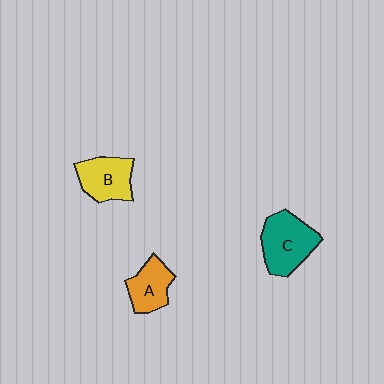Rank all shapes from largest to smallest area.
From largest to smallest: C (teal), B (yellow), A (orange).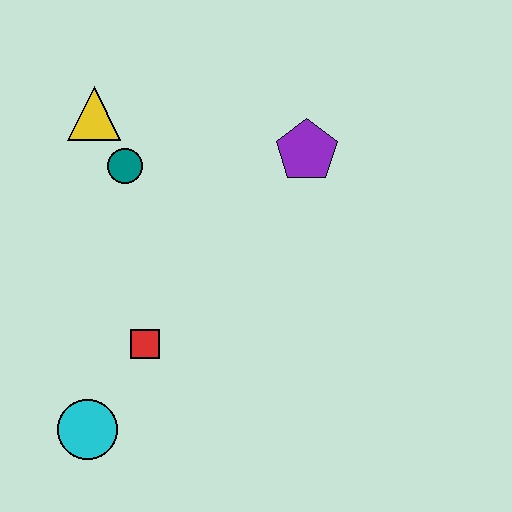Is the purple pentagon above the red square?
Yes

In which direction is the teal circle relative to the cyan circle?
The teal circle is above the cyan circle.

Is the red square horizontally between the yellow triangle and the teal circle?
No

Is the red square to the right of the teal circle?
Yes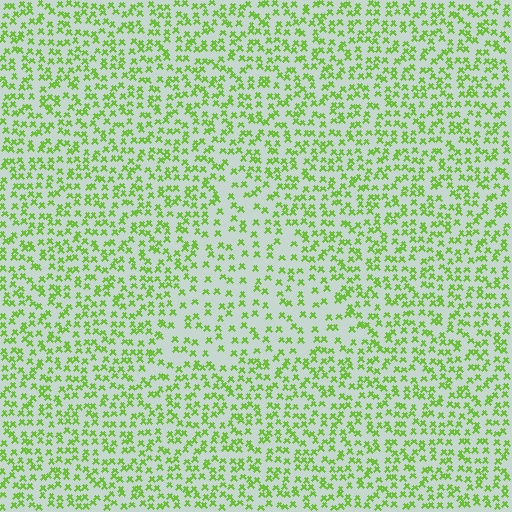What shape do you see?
I see a triangle.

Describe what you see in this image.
The image contains small lime elements arranged at two different densities. A triangle-shaped region is visible where the elements are less densely packed than the surrounding area.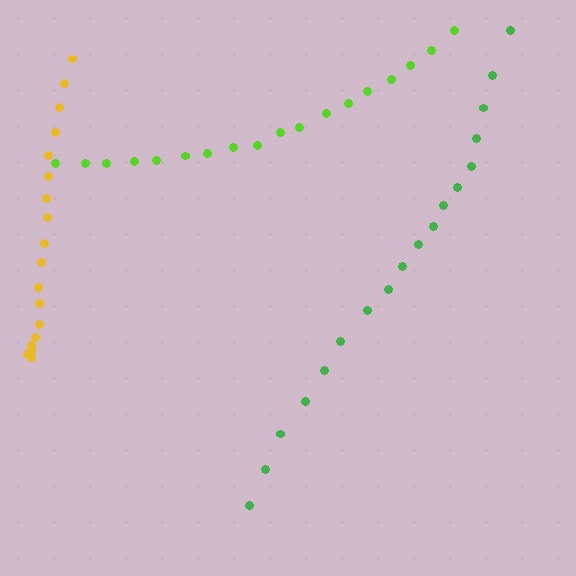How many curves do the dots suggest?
There are 3 distinct paths.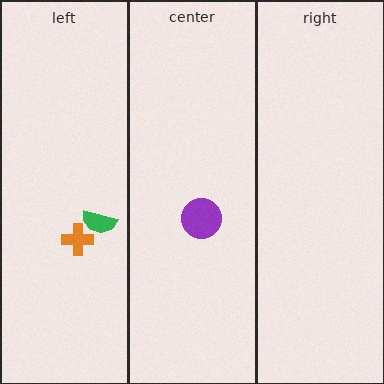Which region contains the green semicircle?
The left region.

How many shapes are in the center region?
1.